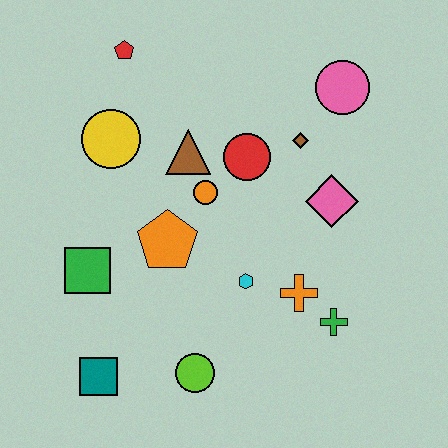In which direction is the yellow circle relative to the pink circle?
The yellow circle is to the left of the pink circle.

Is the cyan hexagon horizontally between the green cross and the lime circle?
Yes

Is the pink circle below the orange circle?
No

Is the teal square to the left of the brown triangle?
Yes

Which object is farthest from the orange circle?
The teal square is farthest from the orange circle.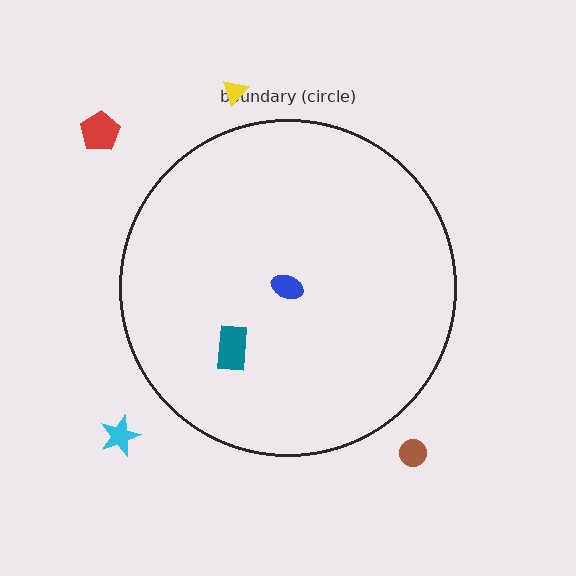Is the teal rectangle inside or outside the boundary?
Inside.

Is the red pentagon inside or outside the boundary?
Outside.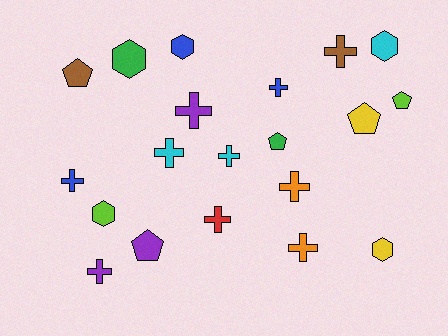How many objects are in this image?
There are 20 objects.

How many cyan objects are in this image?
There are 3 cyan objects.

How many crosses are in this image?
There are 10 crosses.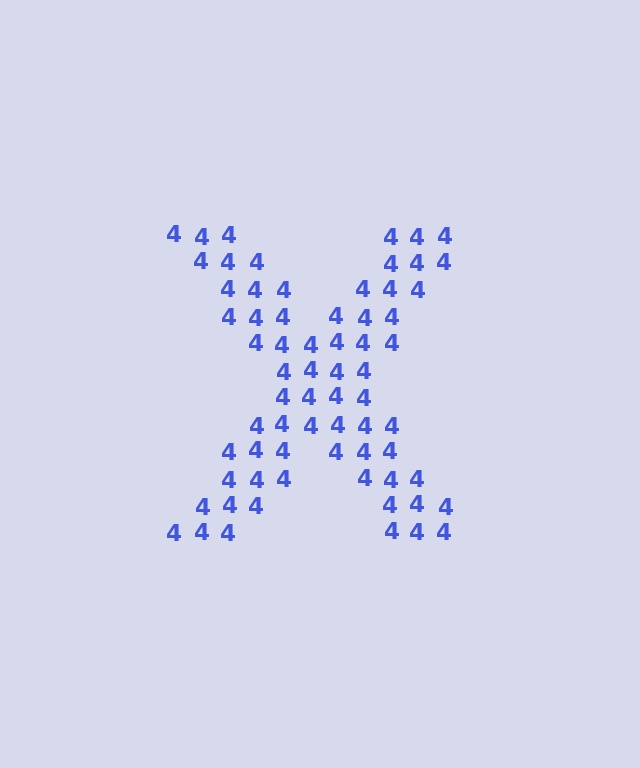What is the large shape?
The large shape is the letter X.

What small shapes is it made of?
It is made of small digit 4's.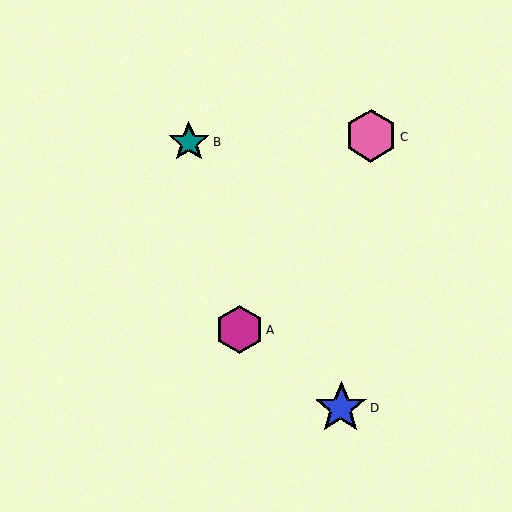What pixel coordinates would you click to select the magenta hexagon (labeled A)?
Click at (239, 330) to select the magenta hexagon A.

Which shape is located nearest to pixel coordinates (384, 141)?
The pink hexagon (labeled C) at (371, 136) is nearest to that location.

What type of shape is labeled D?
Shape D is a blue star.